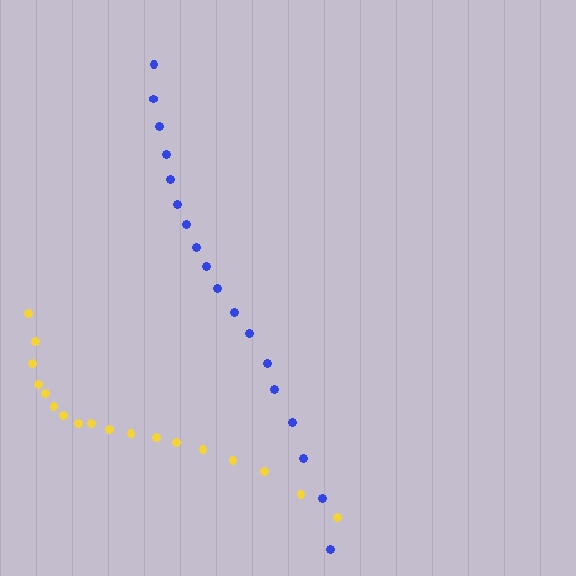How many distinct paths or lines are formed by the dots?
There are 2 distinct paths.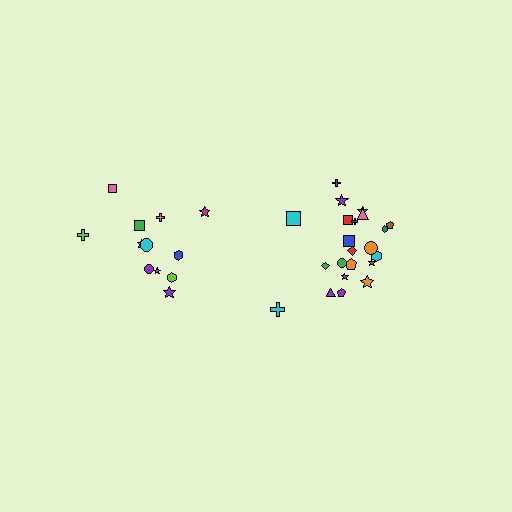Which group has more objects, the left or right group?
The right group.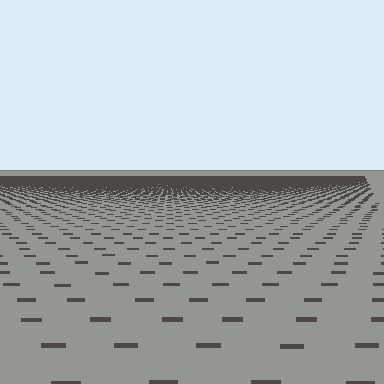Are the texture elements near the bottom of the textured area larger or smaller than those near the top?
Larger. Near the bottom, elements are closer to the viewer and appear at a bigger on-screen size.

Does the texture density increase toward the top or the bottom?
Density increases toward the top.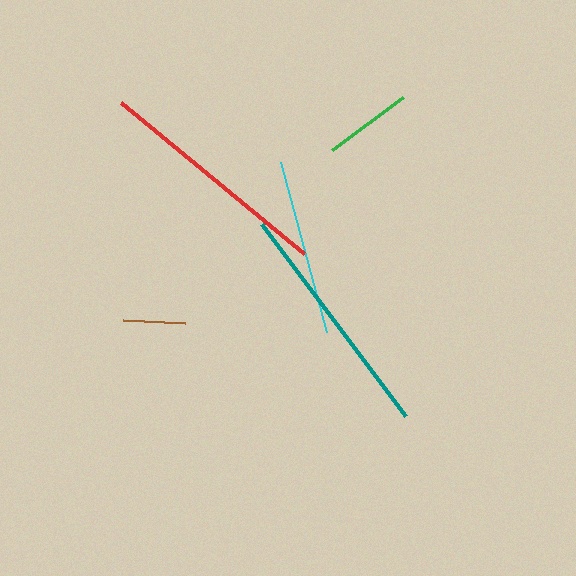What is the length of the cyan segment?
The cyan segment is approximately 177 pixels long.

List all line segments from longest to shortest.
From longest to shortest: teal, red, cyan, green, brown.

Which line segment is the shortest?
The brown line is the shortest at approximately 63 pixels.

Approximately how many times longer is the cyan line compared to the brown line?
The cyan line is approximately 2.8 times the length of the brown line.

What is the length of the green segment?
The green segment is approximately 89 pixels long.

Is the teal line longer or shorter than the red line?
The teal line is longer than the red line.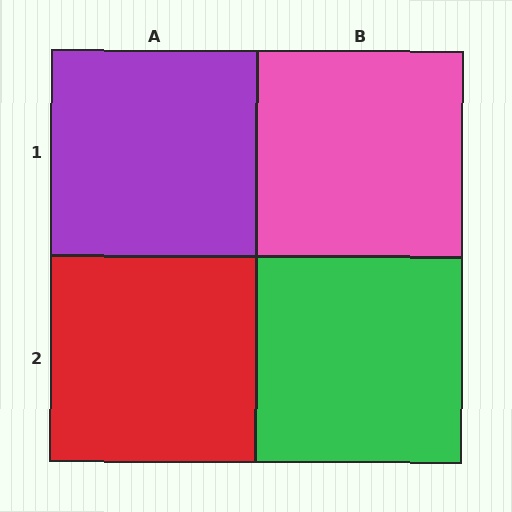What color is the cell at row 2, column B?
Green.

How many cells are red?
1 cell is red.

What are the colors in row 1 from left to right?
Purple, pink.